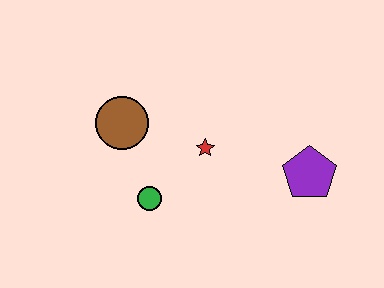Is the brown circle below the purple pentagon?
No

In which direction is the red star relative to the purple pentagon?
The red star is to the left of the purple pentagon.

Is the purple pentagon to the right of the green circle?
Yes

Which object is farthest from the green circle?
The purple pentagon is farthest from the green circle.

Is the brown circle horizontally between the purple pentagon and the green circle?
No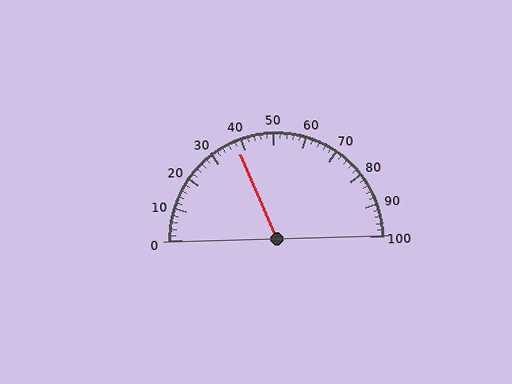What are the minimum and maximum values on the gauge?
The gauge ranges from 0 to 100.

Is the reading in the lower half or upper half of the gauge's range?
The reading is in the lower half of the range (0 to 100).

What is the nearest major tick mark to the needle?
The nearest major tick mark is 40.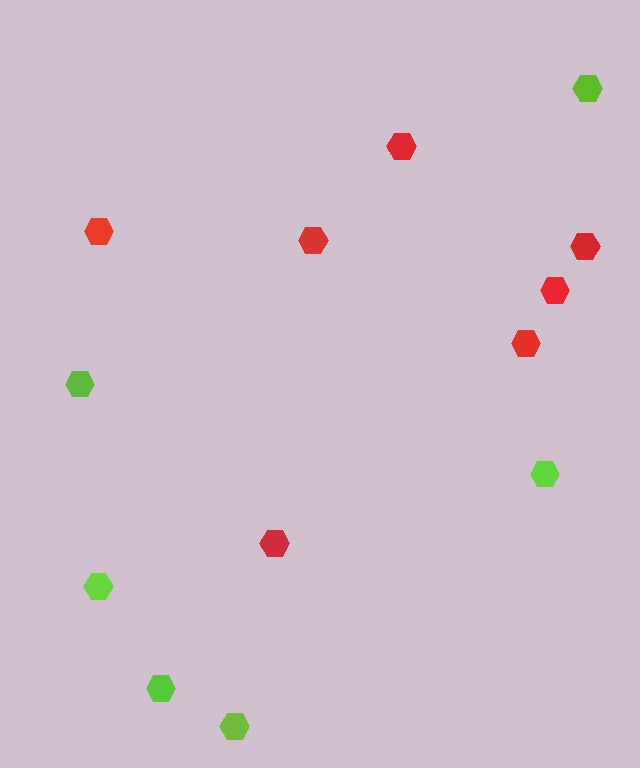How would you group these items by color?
There are 2 groups: one group of red hexagons (7) and one group of lime hexagons (6).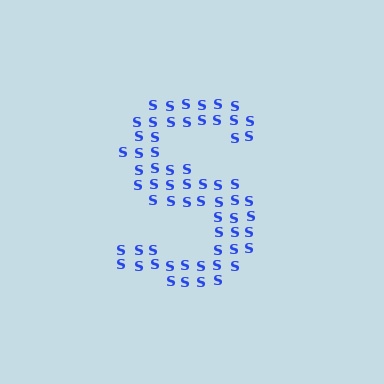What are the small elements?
The small elements are letter S's.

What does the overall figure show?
The overall figure shows the letter S.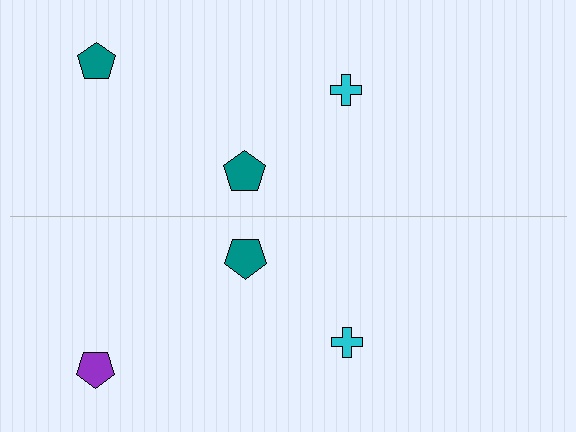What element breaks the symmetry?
The purple pentagon on the bottom side breaks the symmetry — its mirror counterpart is teal.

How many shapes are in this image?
There are 6 shapes in this image.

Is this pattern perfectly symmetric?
No, the pattern is not perfectly symmetric. The purple pentagon on the bottom side breaks the symmetry — its mirror counterpart is teal.